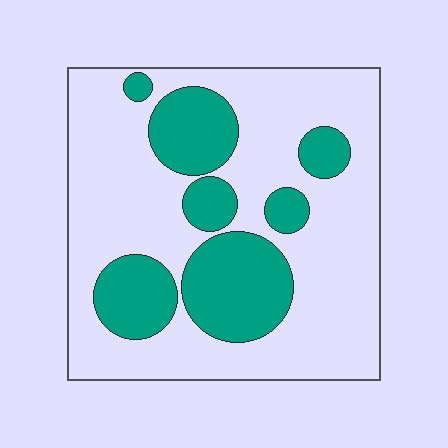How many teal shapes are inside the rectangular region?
7.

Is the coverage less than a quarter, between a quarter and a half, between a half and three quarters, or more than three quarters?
Between a quarter and a half.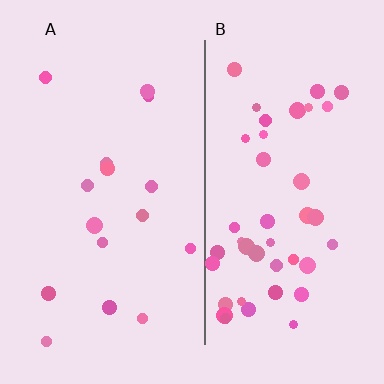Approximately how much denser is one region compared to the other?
Approximately 2.7× — region B over region A.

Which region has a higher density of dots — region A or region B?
B (the right).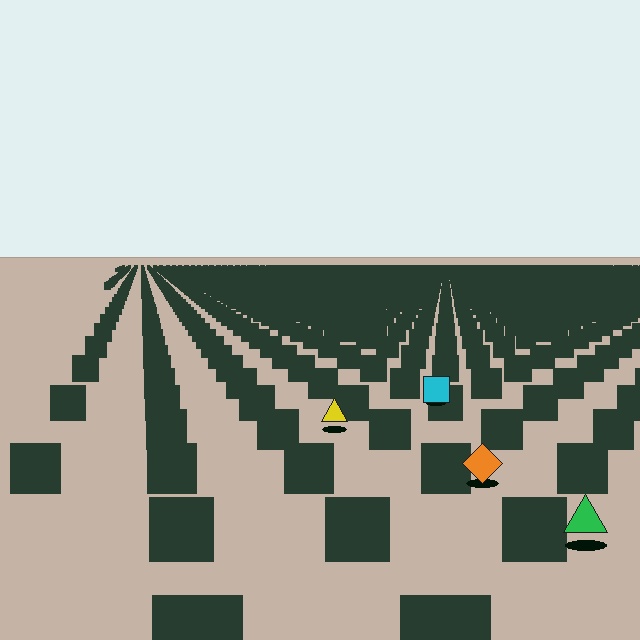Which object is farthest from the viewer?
The cyan square is farthest from the viewer. It appears smaller and the ground texture around it is denser.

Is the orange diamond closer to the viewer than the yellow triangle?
Yes. The orange diamond is closer — you can tell from the texture gradient: the ground texture is coarser near it.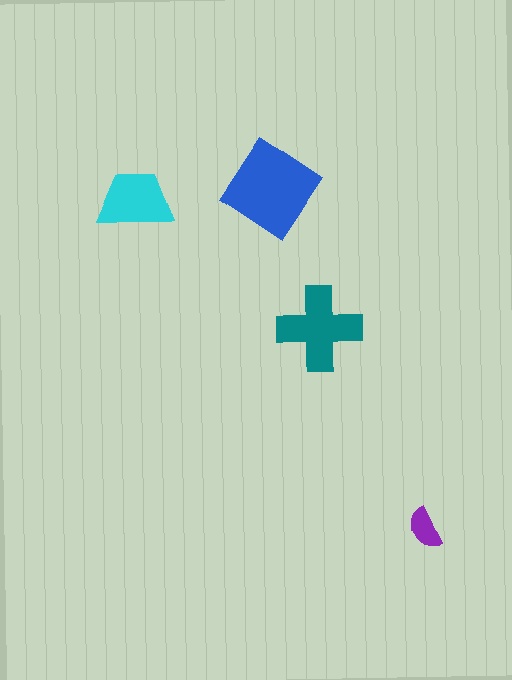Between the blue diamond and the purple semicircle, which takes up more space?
The blue diamond.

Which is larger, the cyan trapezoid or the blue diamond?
The blue diamond.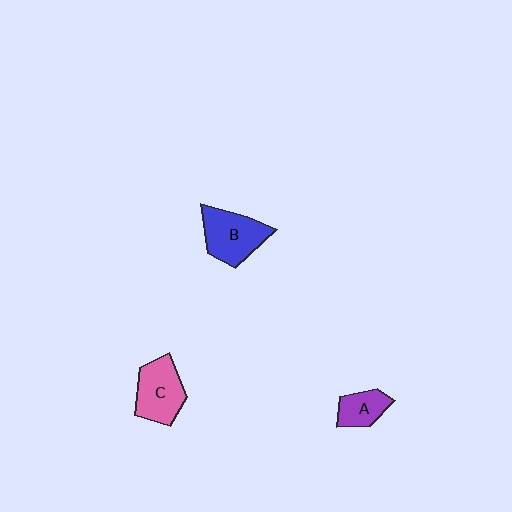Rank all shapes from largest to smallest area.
From largest to smallest: B (blue), C (pink), A (purple).